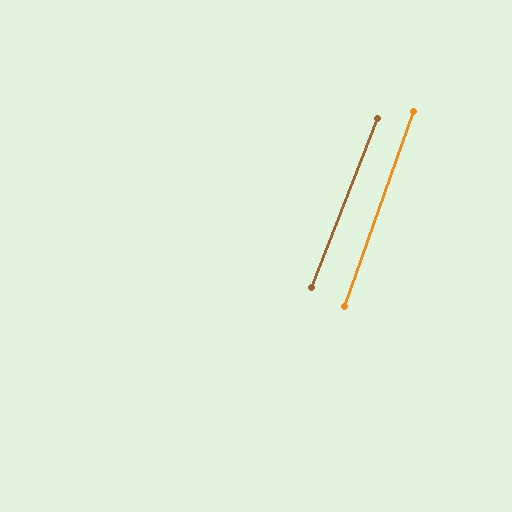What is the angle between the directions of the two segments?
Approximately 2 degrees.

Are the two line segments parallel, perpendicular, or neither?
Parallel — their directions differ by only 1.7°.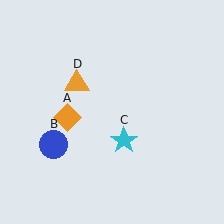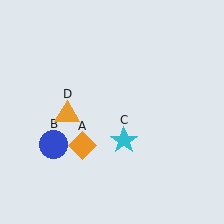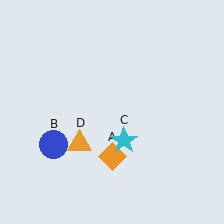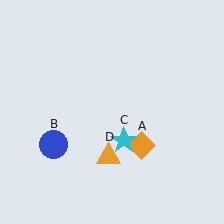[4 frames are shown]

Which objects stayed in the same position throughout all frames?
Blue circle (object B) and cyan star (object C) remained stationary.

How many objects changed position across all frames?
2 objects changed position: orange diamond (object A), orange triangle (object D).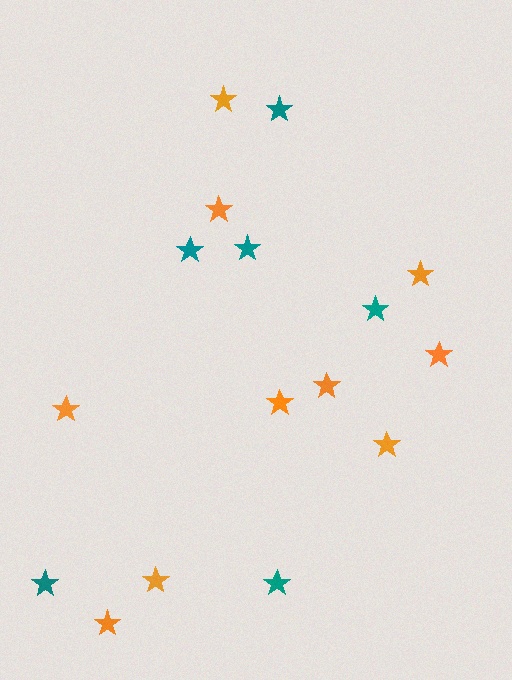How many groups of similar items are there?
There are 2 groups: one group of teal stars (6) and one group of orange stars (10).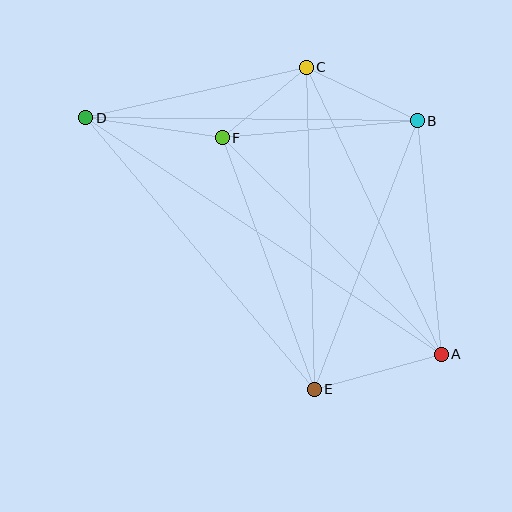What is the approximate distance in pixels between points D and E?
The distance between D and E is approximately 355 pixels.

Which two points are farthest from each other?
Points A and D are farthest from each other.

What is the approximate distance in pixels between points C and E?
The distance between C and E is approximately 322 pixels.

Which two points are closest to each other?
Points C and F are closest to each other.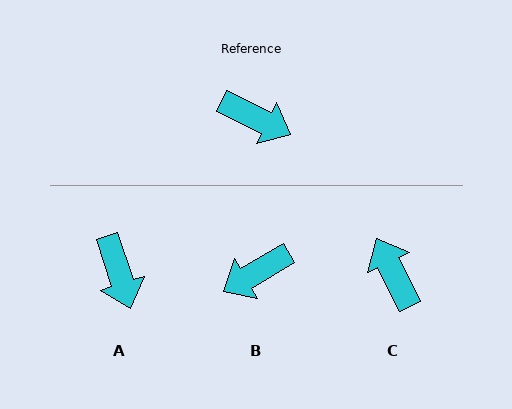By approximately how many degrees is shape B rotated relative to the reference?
Approximately 123 degrees clockwise.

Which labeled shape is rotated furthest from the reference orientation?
C, about 142 degrees away.